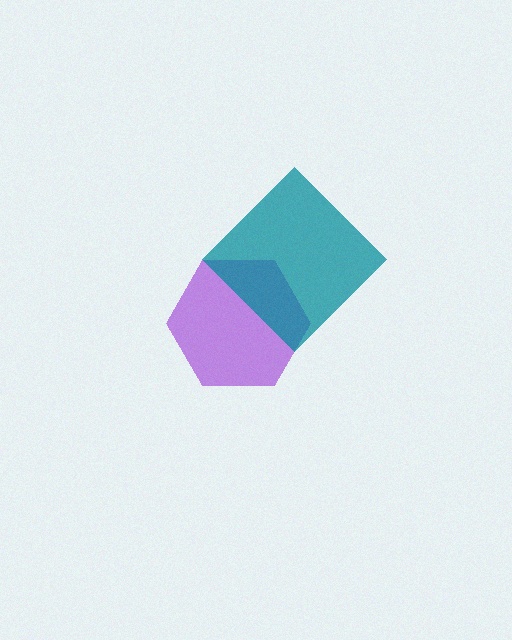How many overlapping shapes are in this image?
There are 2 overlapping shapes in the image.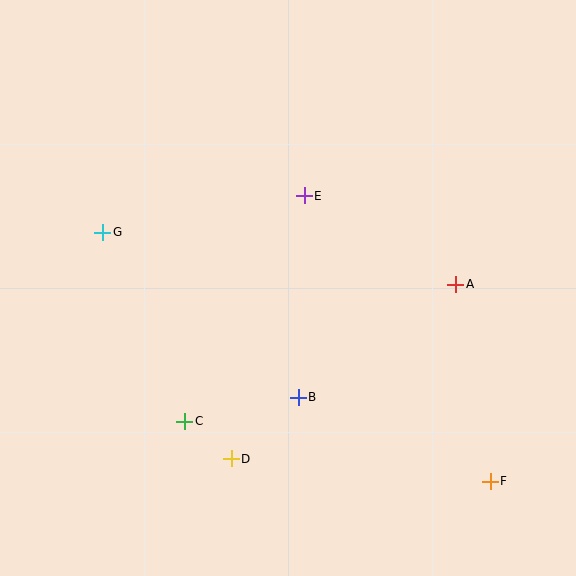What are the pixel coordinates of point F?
Point F is at (490, 481).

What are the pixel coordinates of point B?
Point B is at (298, 397).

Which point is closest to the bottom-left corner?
Point C is closest to the bottom-left corner.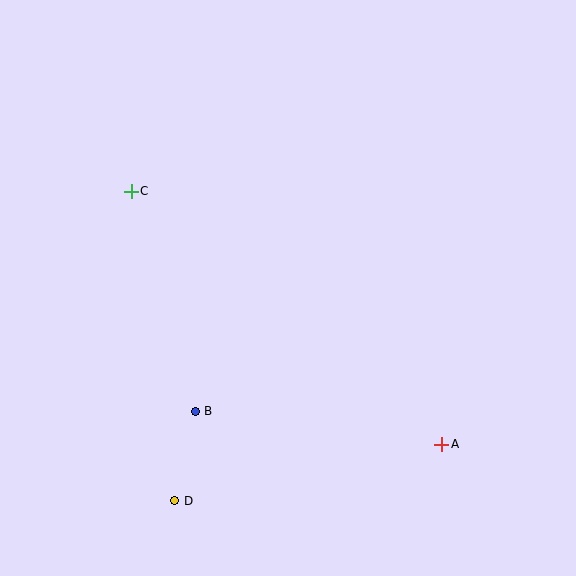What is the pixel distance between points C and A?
The distance between C and A is 400 pixels.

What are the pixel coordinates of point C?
Point C is at (131, 191).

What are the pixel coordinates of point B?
Point B is at (195, 411).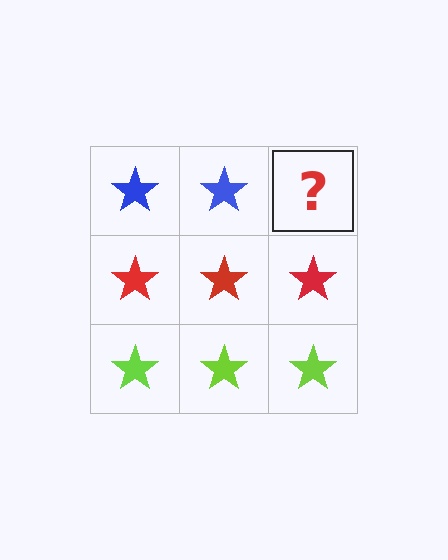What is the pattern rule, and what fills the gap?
The rule is that each row has a consistent color. The gap should be filled with a blue star.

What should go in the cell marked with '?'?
The missing cell should contain a blue star.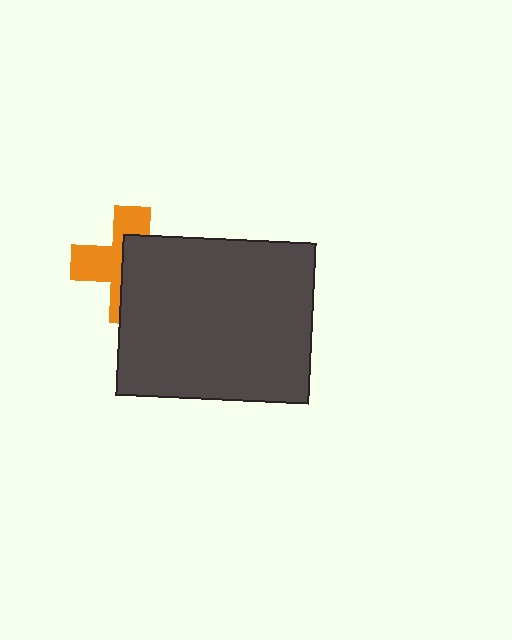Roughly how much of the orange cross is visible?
About half of it is visible (roughly 47%).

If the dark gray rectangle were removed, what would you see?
You would see the complete orange cross.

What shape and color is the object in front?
The object in front is a dark gray rectangle.